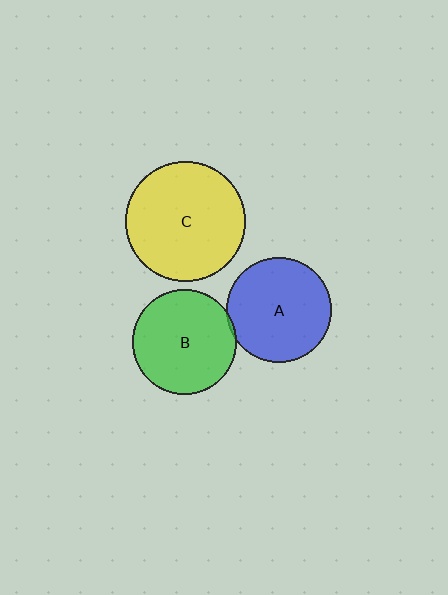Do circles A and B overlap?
Yes.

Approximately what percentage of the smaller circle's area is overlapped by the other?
Approximately 5%.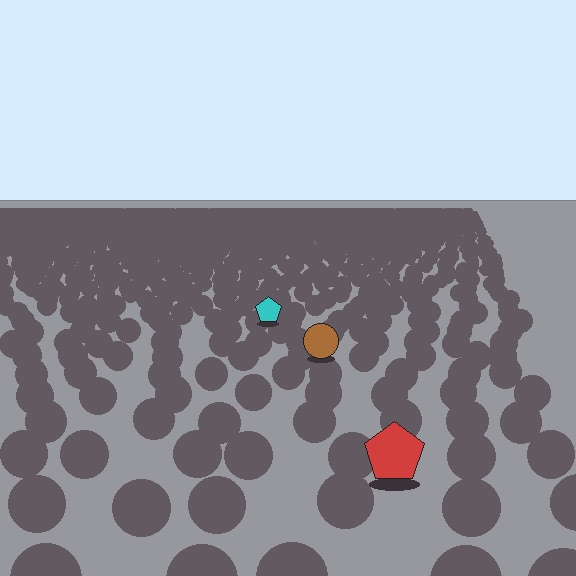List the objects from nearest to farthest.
From nearest to farthest: the red pentagon, the brown circle, the cyan pentagon.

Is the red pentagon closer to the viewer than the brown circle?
Yes. The red pentagon is closer — you can tell from the texture gradient: the ground texture is coarser near it.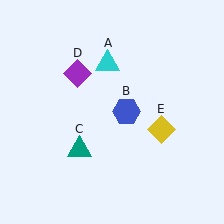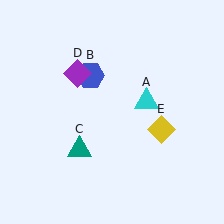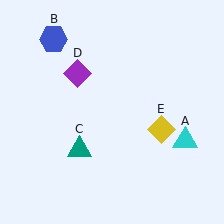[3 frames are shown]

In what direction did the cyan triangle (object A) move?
The cyan triangle (object A) moved down and to the right.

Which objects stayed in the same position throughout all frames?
Teal triangle (object C) and purple diamond (object D) and yellow diamond (object E) remained stationary.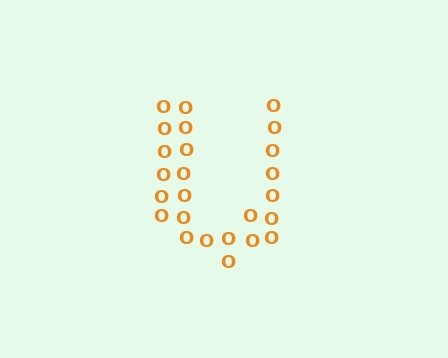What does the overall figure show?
The overall figure shows the letter U.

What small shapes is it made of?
It is made of small letter O's.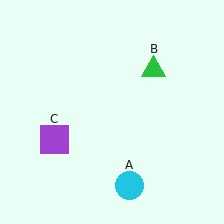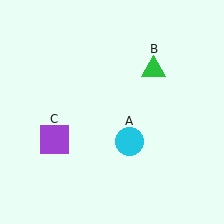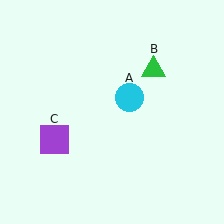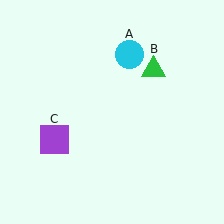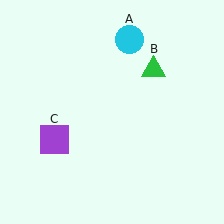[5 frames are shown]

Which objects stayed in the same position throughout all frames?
Green triangle (object B) and purple square (object C) remained stationary.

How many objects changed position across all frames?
1 object changed position: cyan circle (object A).